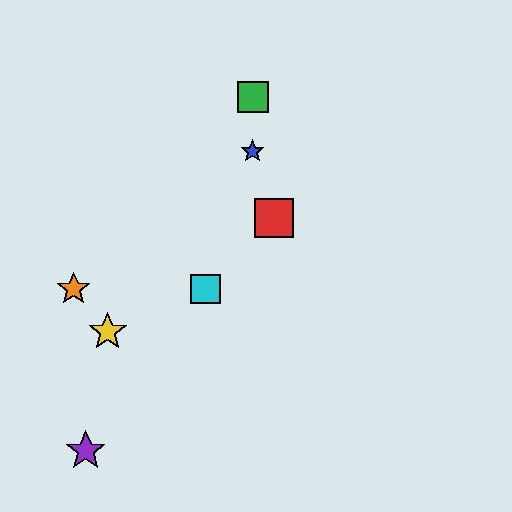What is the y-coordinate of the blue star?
The blue star is at y≈151.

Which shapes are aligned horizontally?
The orange star, the cyan square are aligned horizontally.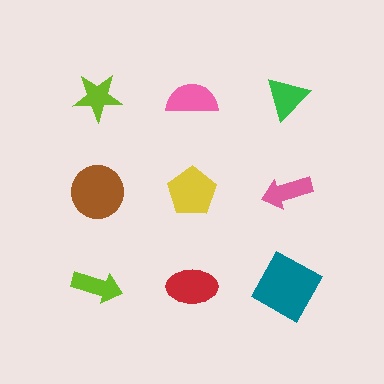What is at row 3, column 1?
A lime arrow.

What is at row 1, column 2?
A pink semicircle.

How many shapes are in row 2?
3 shapes.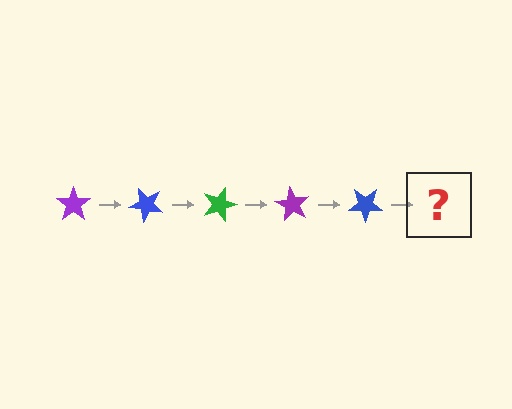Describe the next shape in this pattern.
It should be a green star, rotated 225 degrees from the start.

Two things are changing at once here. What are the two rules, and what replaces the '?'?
The two rules are that it rotates 45 degrees each step and the color cycles through purple, blue, and green. The '?' should be a green star, rotated 225 degrees from the start.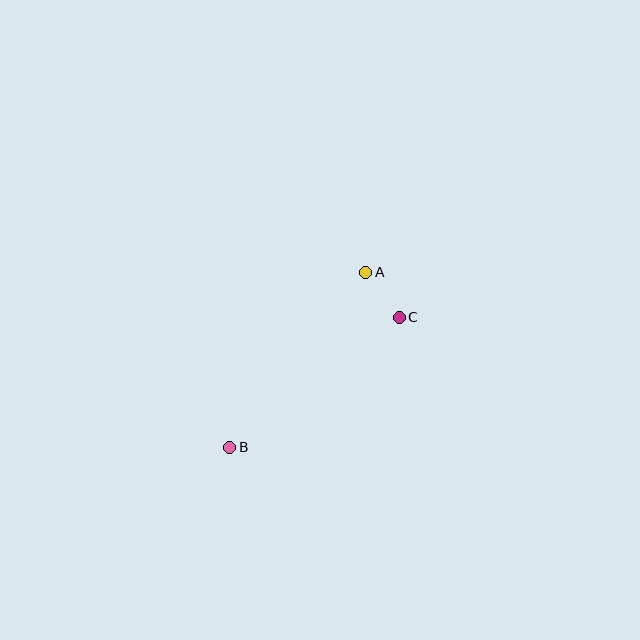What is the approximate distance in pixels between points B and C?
The distance between B and C is approximately 213 pixels.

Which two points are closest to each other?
Points A and C are closest to each other.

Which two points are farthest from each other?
Points A and B are farthest from each other.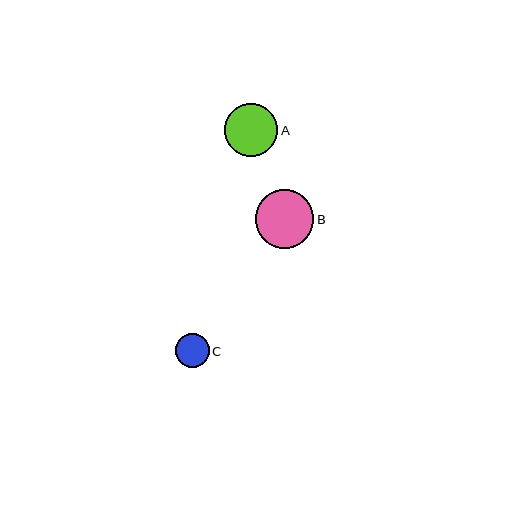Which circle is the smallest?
Circle C is the smallest with a size of approximately 34 pixels.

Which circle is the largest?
Circle B is the largest with a size of approximately 58 pixels.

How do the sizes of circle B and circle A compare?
Circle B and circle A are approximately the same size.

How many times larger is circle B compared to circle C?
Circle B is approximately 1.7 times the size of circle C.